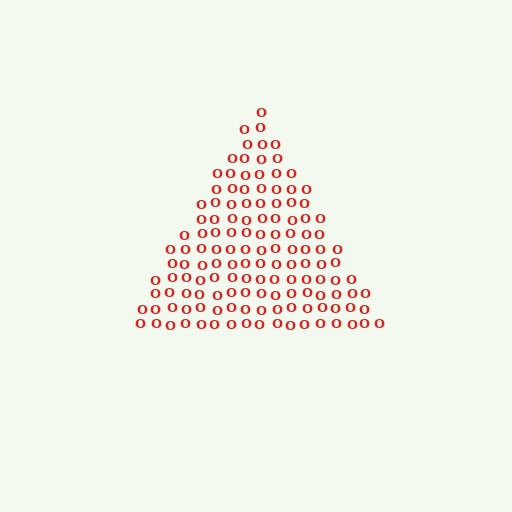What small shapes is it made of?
It is made of small letter O's.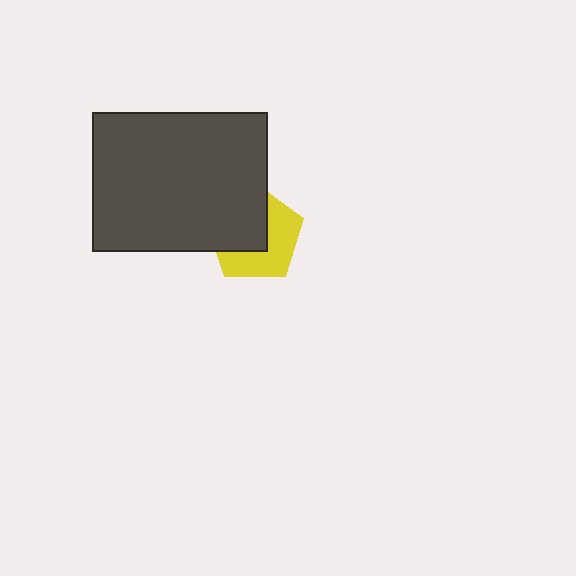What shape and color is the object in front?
The object in front is a dark gray rectangle.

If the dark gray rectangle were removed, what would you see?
You would see the complete yellow pentagon.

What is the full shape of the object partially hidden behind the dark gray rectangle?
The partially hidden object is a yellow pentagon.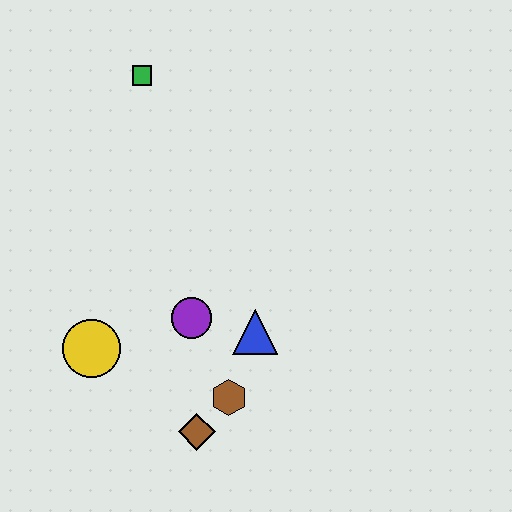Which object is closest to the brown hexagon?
The brown diamond is closest to the brown hexagon.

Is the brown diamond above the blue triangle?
No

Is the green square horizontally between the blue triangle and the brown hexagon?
No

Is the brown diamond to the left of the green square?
No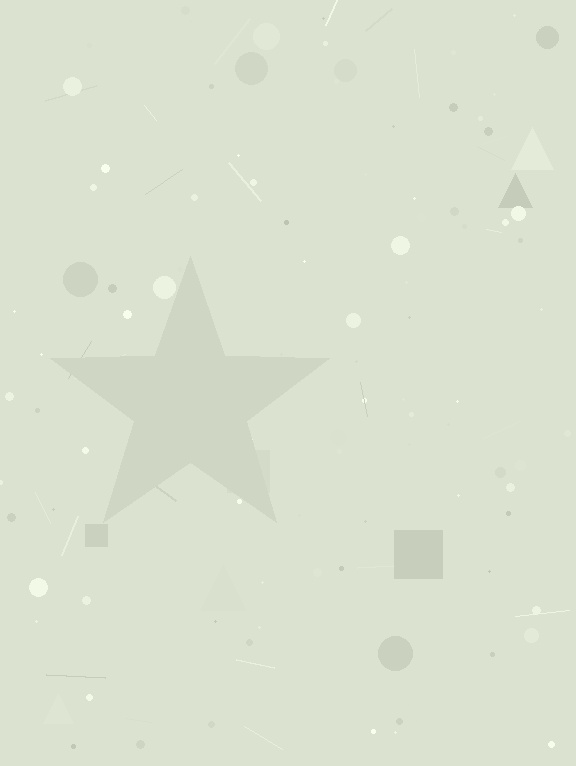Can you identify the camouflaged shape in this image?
The camouflaged shape is a star.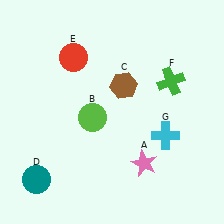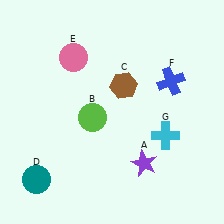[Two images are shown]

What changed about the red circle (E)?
In Image 1, E is red. In Image 2, it changed to pink.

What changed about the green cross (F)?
In Image 1, F is green. In Image 2, it changed to blue.